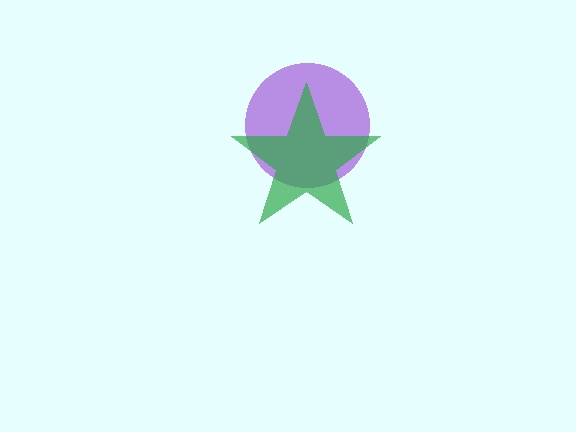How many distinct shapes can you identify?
There are 2 distinct shapes: a purple circle, a green star.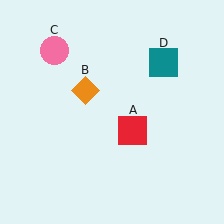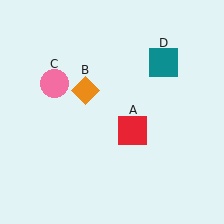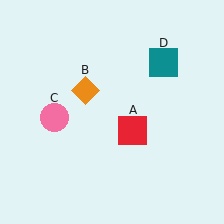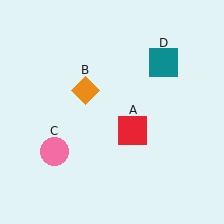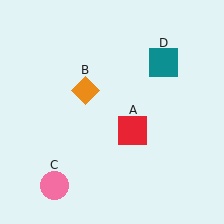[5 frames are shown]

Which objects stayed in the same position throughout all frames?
Red square (object A) and orange diamond (object B) and teal square (object D) remained stationary.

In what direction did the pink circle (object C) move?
The pink circle (object C) moved down.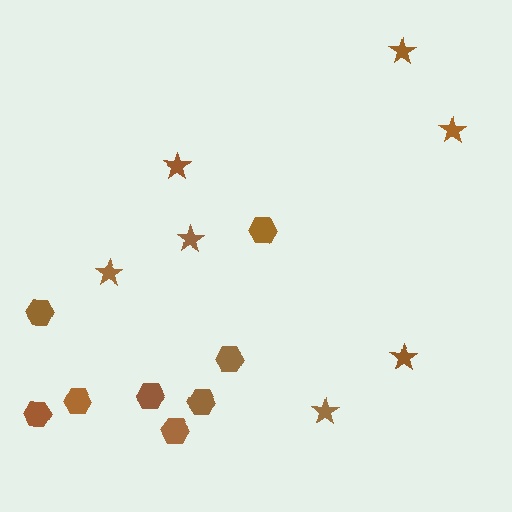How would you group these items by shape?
There are 2 groups: one group of stars (7) and one group of hexagons (8).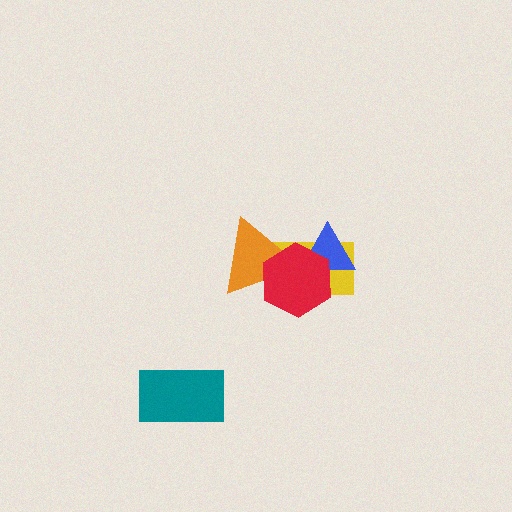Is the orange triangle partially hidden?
Yes, it is partially covered by another shape.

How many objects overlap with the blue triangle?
2 objects overlap with the blue triangle.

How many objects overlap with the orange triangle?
2 objects overlap with the orange triangle.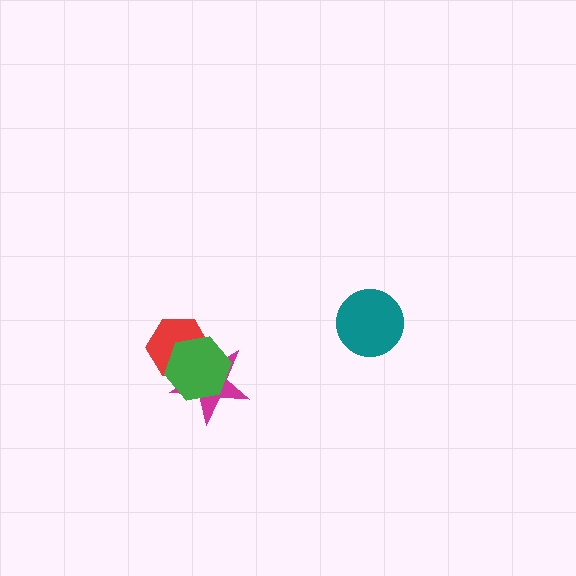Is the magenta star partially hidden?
Yes, it is partially covered by another shape.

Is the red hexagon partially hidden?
Yes, it is partially covered by another shape.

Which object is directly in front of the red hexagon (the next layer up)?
The magenta star is directly in front of the red hexagon.